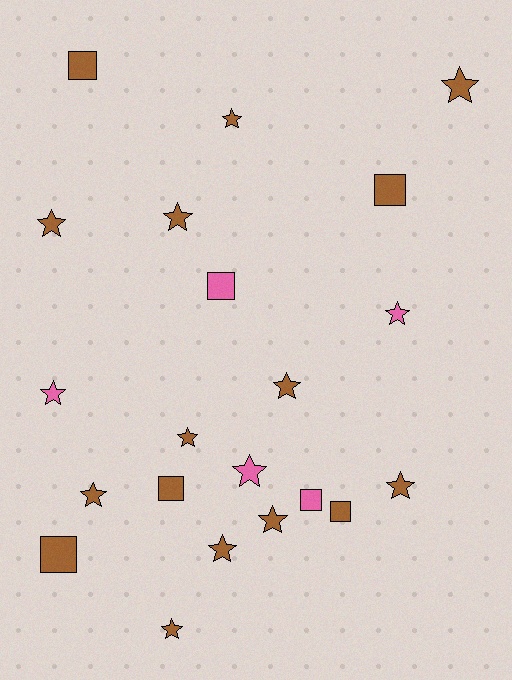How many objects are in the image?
There are 21 objects.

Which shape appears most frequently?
Star, with 14 objects.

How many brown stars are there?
There are 11 brown stars.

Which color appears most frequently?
Brown, with 16 objects.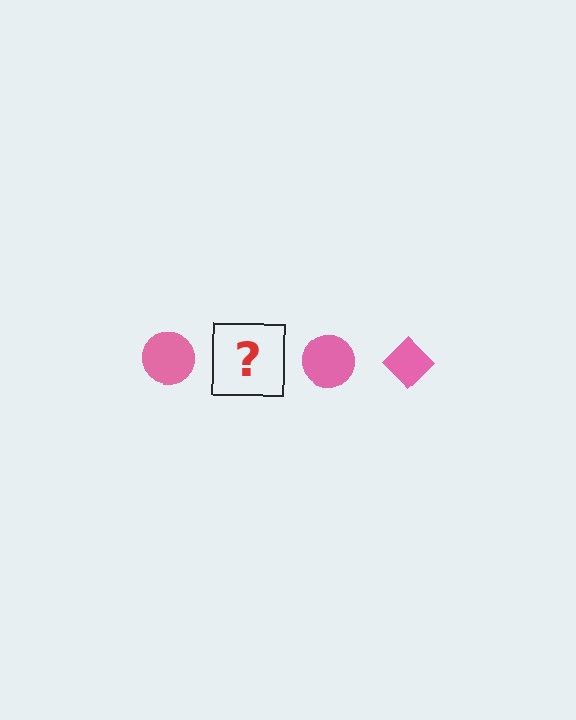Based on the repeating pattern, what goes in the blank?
The blank should be a pink diamond.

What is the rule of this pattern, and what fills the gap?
The rule is that the pattern cycles through circle, diamond shapes in pink. The gap should be filled with a pink diamond.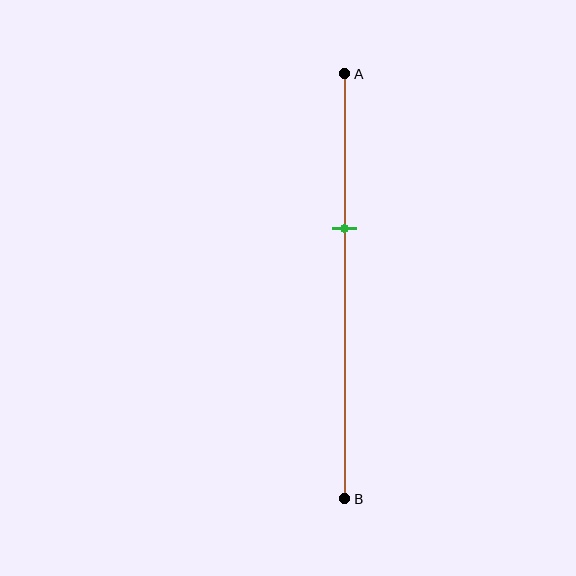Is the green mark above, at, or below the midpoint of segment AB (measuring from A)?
The green mark is above the midpoint of segment AB.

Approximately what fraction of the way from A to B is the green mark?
The green mark is approximately 35% of the way from A to B.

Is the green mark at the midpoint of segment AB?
No, the mark is at about 35% from A, not at the 50% midpoint.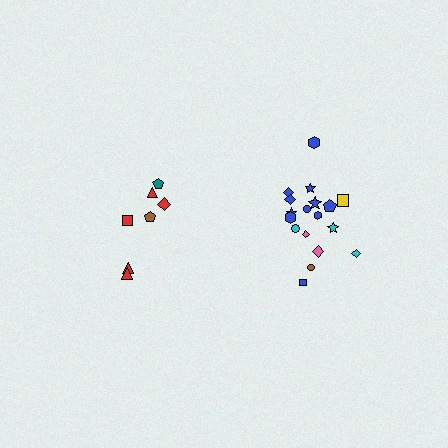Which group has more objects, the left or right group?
The right group.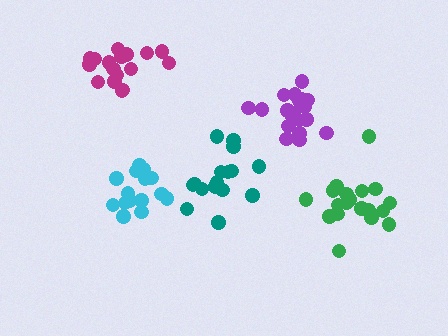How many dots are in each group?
Group 1: 19 dots, Group 2: 18 dots, Group 3: 19 dots, Group 4: 16 dots, Group 5: 16 dots (88 total).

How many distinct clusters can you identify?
There are 5 distinct clusters.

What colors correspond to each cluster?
The clusters are colored: green, magenta, purple, cyan, teal.